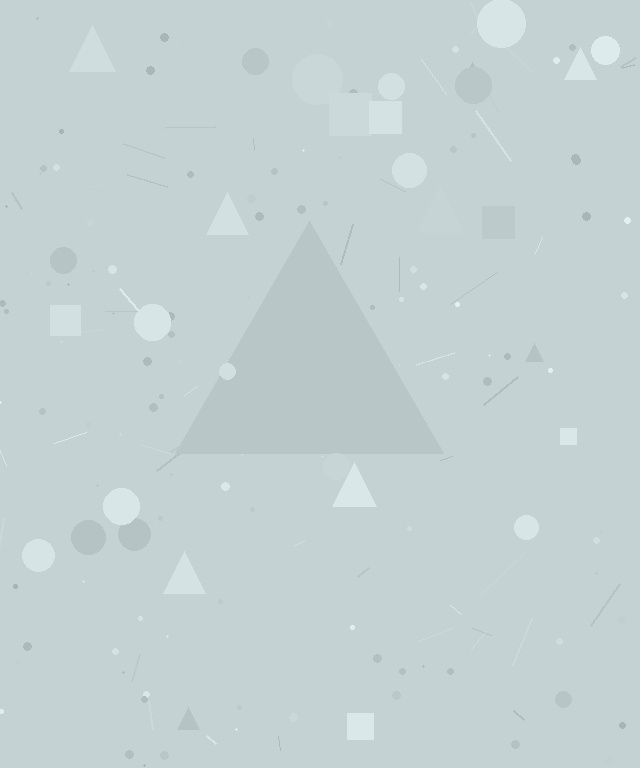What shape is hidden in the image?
A triangle is hidden in the image.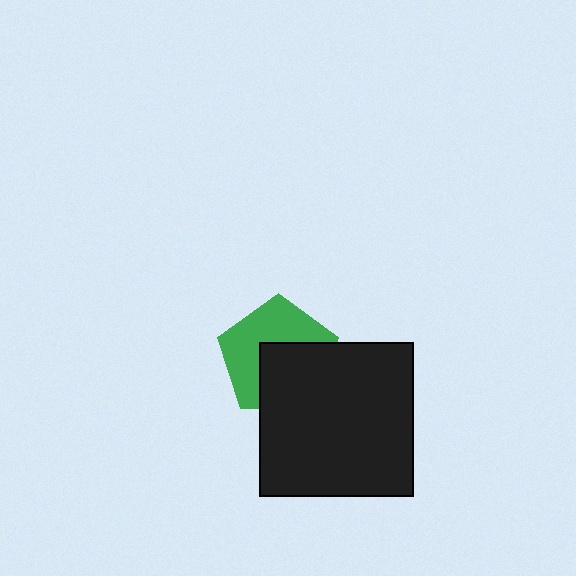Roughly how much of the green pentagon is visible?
About half of it is visible (roughly 53%).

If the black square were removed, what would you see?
You would see the complete green pentagon.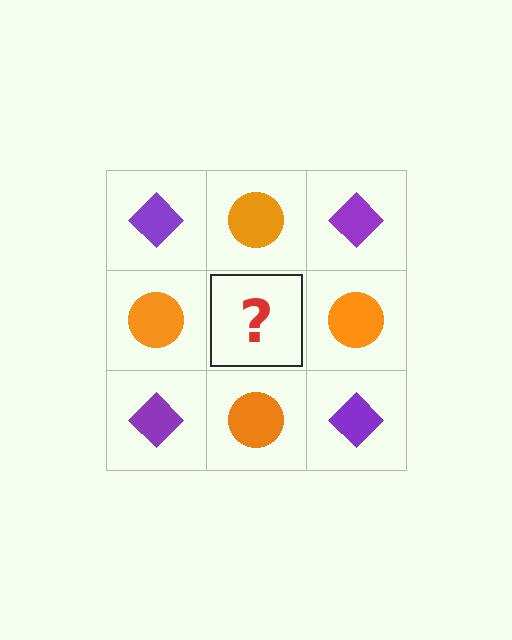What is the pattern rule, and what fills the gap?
The rule is that it alternates purple diamond and orange circle in a checkerboard pattern. The gap should be filled with a purple diamond.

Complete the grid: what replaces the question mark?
The question mark should be replaced with a purple diamond.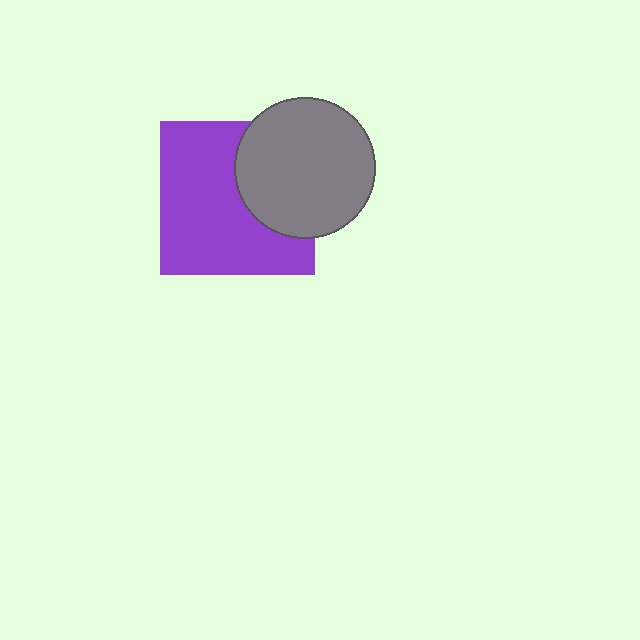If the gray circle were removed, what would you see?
You would see the complete purple square.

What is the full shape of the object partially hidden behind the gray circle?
The partially hidden object is a purple square.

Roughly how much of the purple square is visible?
Most of it is visible (roughly 66%).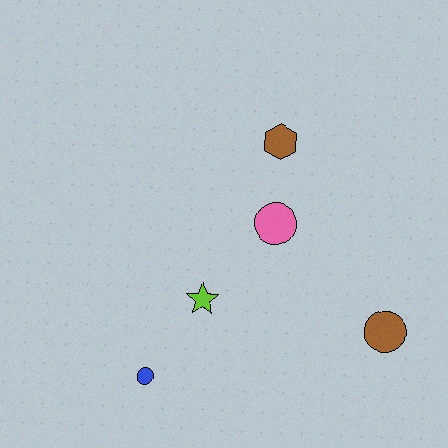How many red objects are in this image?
There are no red objects.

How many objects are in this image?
There are 5 objects.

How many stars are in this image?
There is 1 star.